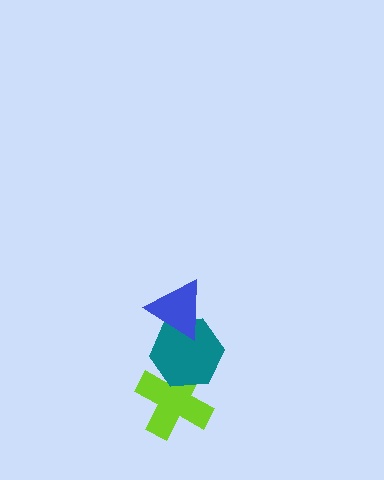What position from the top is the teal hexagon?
The teal hexagon is 2nd from the top.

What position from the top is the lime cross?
The lime cross is 3rd from the top.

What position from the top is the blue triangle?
The blue triangle is 1st from the top.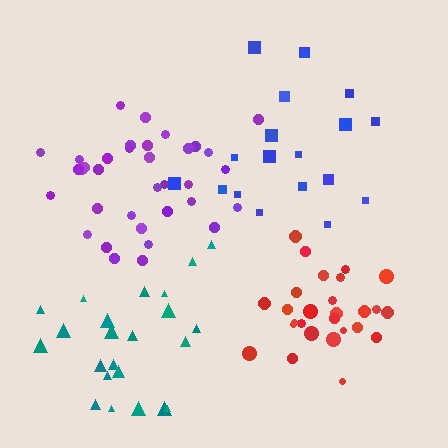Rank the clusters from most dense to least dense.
purple, red, teal, blue.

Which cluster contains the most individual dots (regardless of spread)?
Purple (35).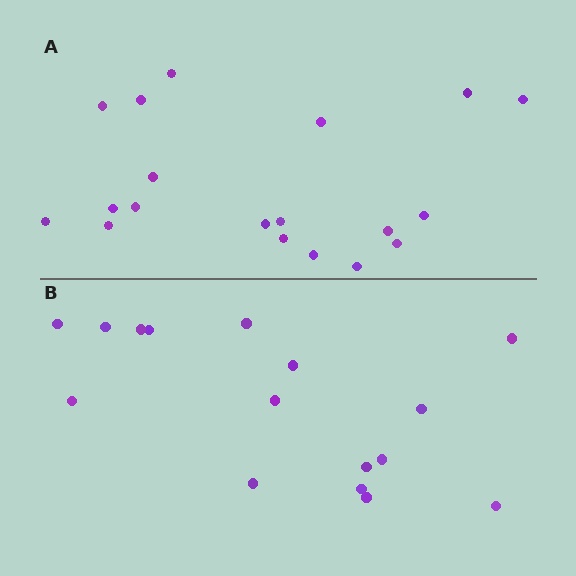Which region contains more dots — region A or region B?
Region A (the top region) has more dots.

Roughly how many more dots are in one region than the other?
Region A has just a few more — roughly 2 or 3 more dots than region B.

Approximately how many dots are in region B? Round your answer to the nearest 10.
About 20 dots. (The exact count is 16, which rounds to 20.)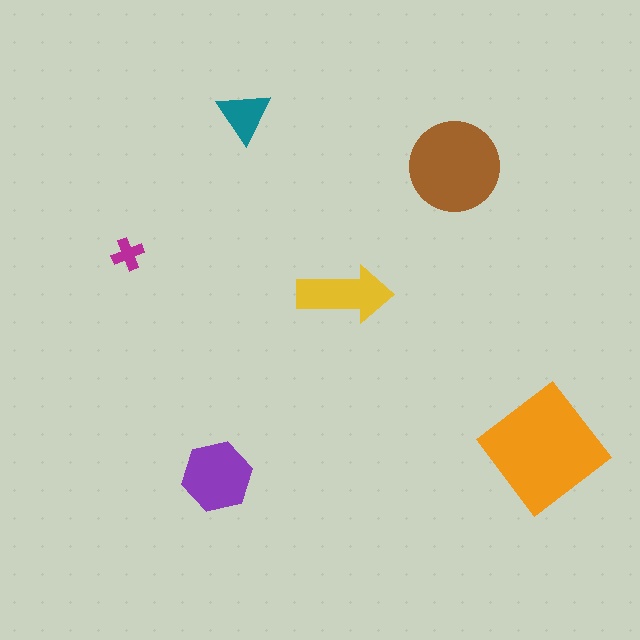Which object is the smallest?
The magenta cross.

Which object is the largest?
The orange diamond.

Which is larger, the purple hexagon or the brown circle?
The brown circle.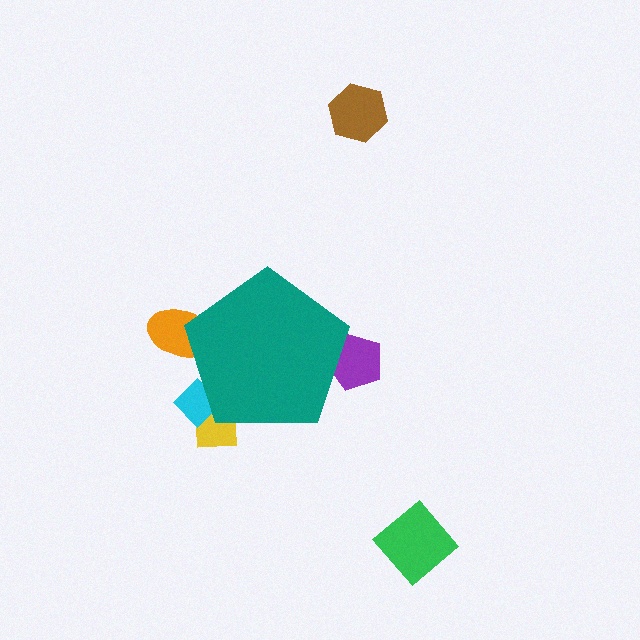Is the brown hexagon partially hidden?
No, the brown hexagon is fully visible.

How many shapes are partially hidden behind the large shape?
4 shapes are partially hidden.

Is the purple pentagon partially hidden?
Yes, the purple pentagon is partially hidden behind the teal pentagon.